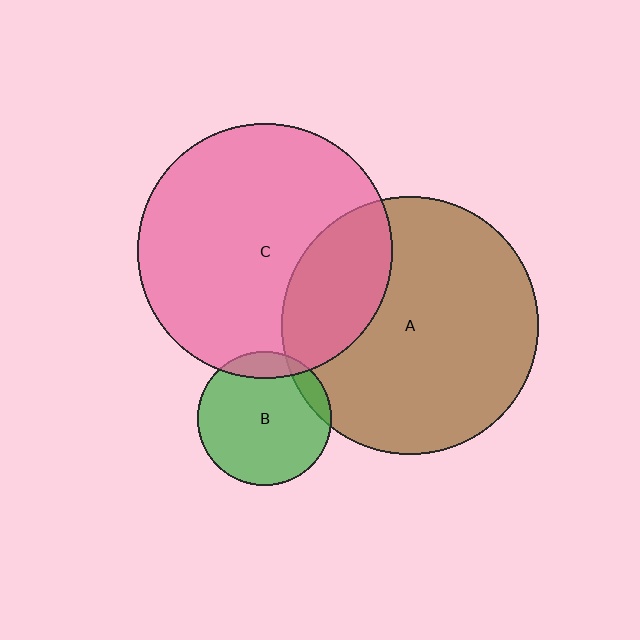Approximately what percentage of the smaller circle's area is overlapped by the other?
Approximately 25%.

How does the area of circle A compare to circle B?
Approximately 3.7 times.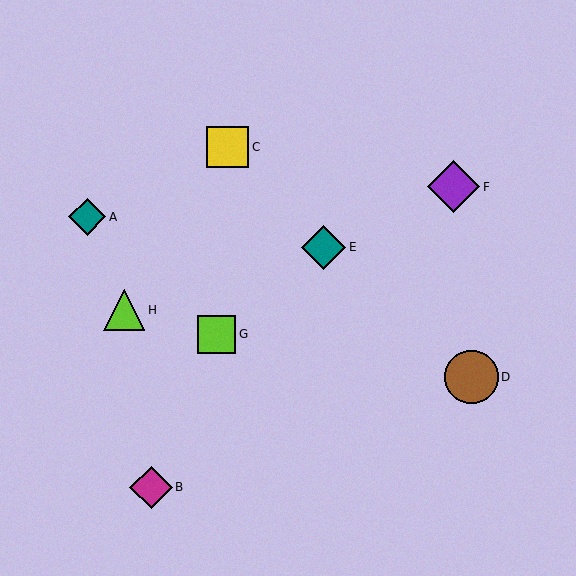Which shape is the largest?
The brown circle (labeled D) is the largest.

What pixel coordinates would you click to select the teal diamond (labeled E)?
Click at (324, 247) to select the teal diamond E.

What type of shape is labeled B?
Shape B is a magenta diamond.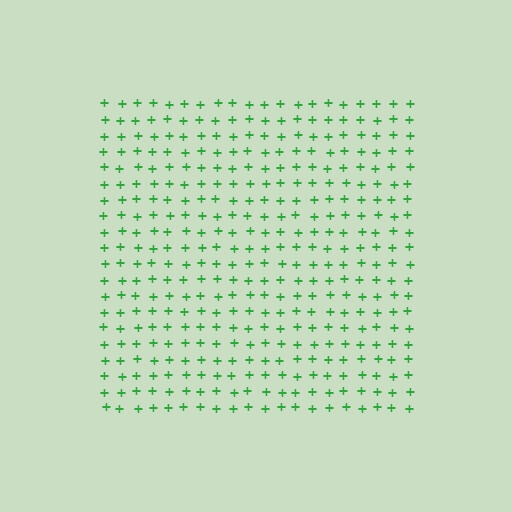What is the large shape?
The large shape is a square.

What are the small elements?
The small elements are plus signs.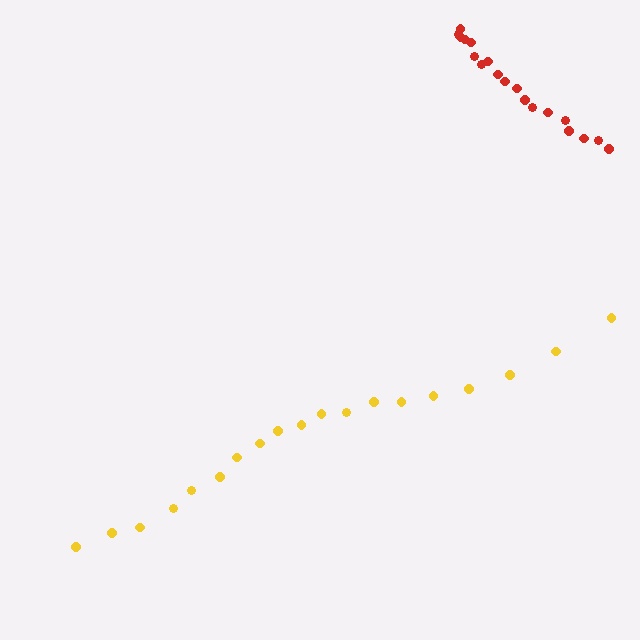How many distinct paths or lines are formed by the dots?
There are 2 distinct paths.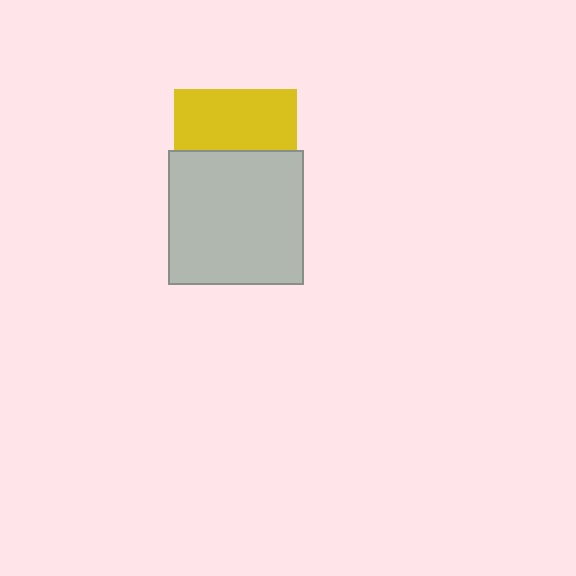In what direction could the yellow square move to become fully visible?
The yellow square could move up. That would shift it out from behind the light gray square entirely.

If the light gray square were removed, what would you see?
You would see the complete yellow square.